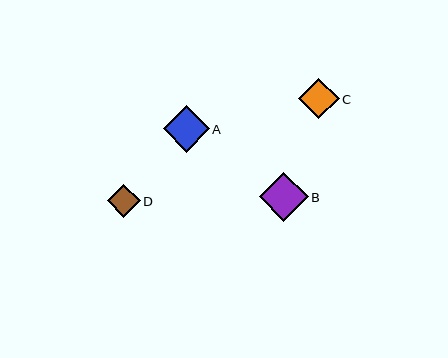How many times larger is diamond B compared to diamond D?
Diamond B is approximately 1.5 times the size of diamond D.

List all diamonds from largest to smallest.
From largest to smallest: B, A, C, D.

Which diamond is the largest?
Diamond B is the largest with a size of approximately 49 pixels.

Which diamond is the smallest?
Diamond D is the smallest with a size of approximately 33 pixels.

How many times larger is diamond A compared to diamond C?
Diamond A is approximately 1.1 times the size of diamond C.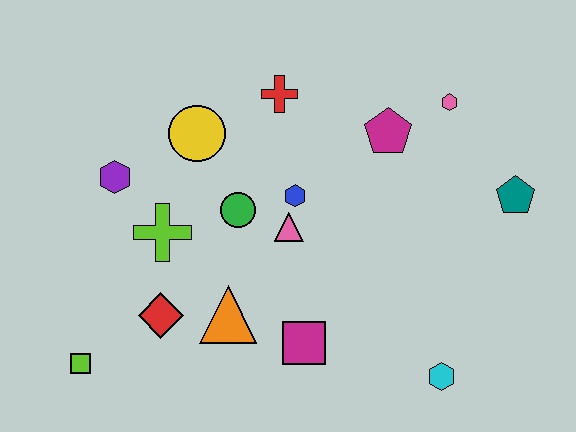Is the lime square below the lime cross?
Yes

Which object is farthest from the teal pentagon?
The lime square is farthest from the teal pentagon.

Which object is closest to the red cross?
The yellow circle is closest to the red cross.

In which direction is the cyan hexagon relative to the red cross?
The cyan hexagon is below the red cross.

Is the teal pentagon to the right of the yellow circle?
Yes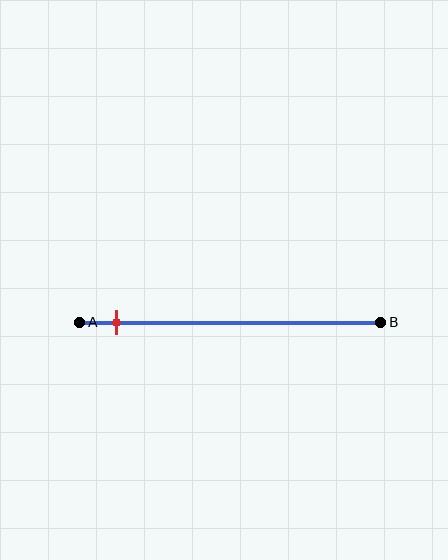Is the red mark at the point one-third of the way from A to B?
No, the mark is at about 10% from A, not at the 33% one-third point.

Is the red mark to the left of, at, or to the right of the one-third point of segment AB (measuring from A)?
The red mark is to the left of the one-third point of segment AB.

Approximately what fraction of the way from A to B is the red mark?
The red mark is approximately 10% of the way from A to B.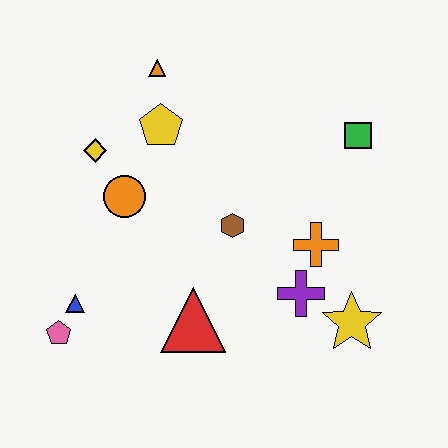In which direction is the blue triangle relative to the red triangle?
The blue triangle is to the left of the red triangle.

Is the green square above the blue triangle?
Yes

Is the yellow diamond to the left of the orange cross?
Yes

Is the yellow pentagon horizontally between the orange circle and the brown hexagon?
Yes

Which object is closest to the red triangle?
The brown hexagon is closest to the red triangle.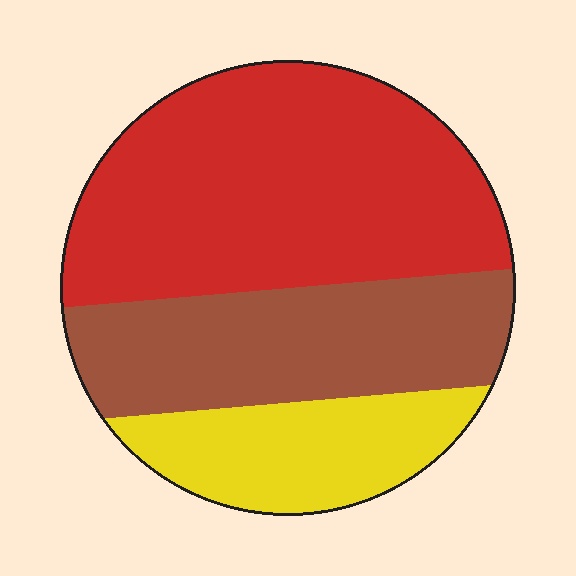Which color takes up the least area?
Yellow, at roughly 20%.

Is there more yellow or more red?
Red.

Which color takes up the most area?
Red, at roughly 50%.